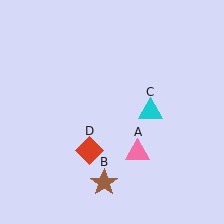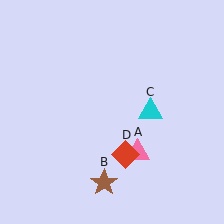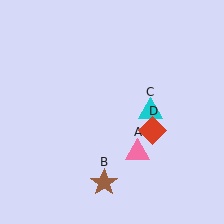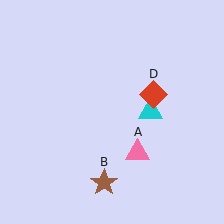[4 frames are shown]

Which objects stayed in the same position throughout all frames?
Pink triangle (object A) and brown star (object B) and cyan triangle (object C) remained stationary.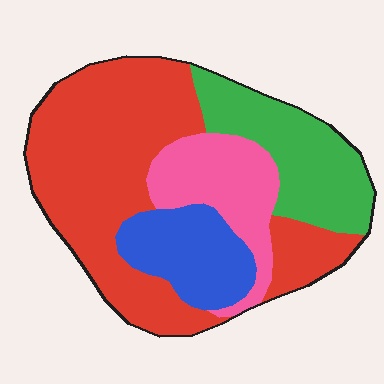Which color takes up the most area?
Red, at roughly 50%.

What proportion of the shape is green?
Green covers about 20% of the shape.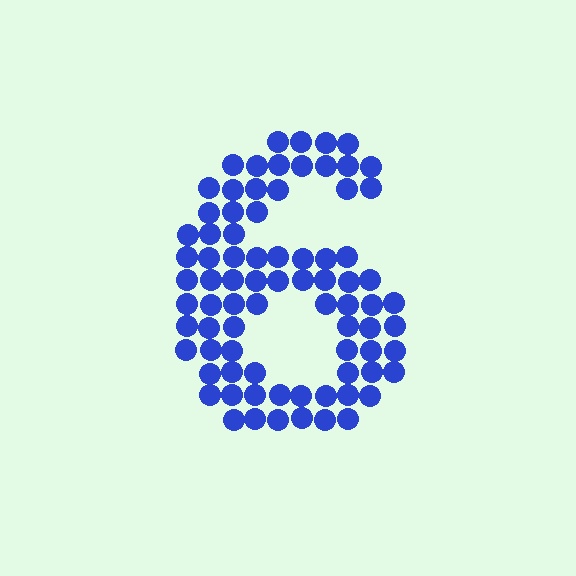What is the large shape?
The large shape is the digit 6.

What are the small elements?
The small elements are circles.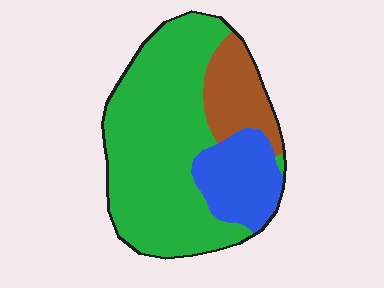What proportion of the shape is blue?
Blue covers around 20% of the shape.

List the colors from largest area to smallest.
From largest to smallest: green, blue, brown.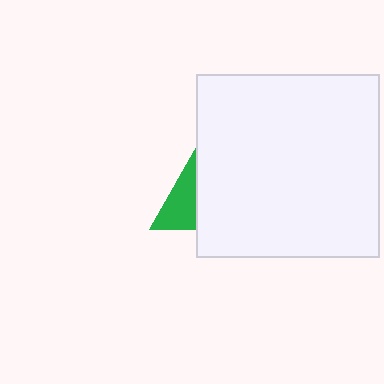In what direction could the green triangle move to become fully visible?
The green triangle could move left. That would shift it out from behind the white square entirely.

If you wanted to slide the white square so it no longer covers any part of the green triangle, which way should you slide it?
Slide it right — that is the most direct way to separate the two shapes.